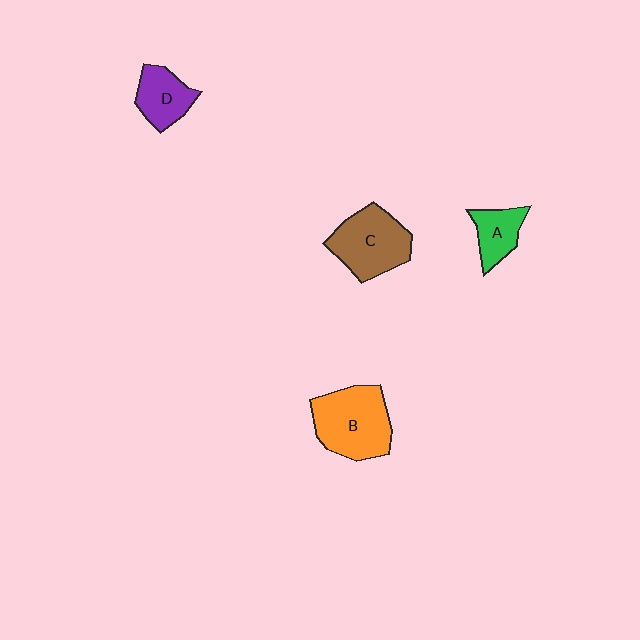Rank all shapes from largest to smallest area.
From largest to smallest: B (orange), C (brown), D (purple), A (green).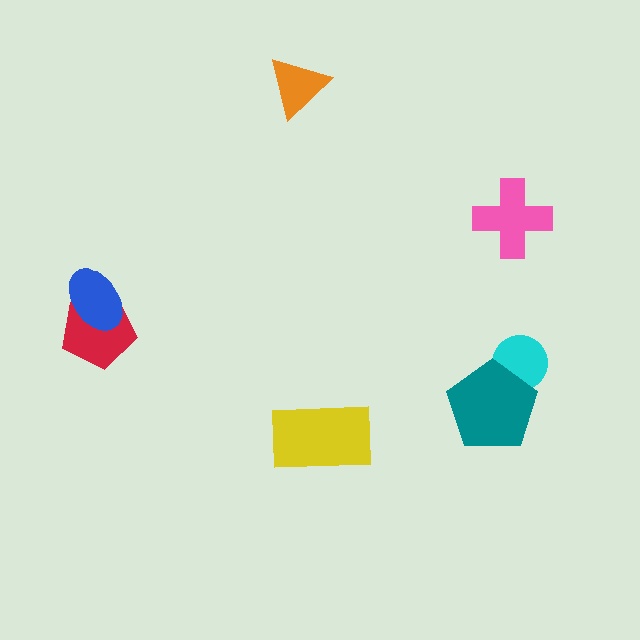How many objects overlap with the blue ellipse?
1 object overlaps with the blue ellipse.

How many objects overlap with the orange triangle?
0 objects overlap with the orange triangle.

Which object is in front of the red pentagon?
The blue ellipse is in front of the red pentagon.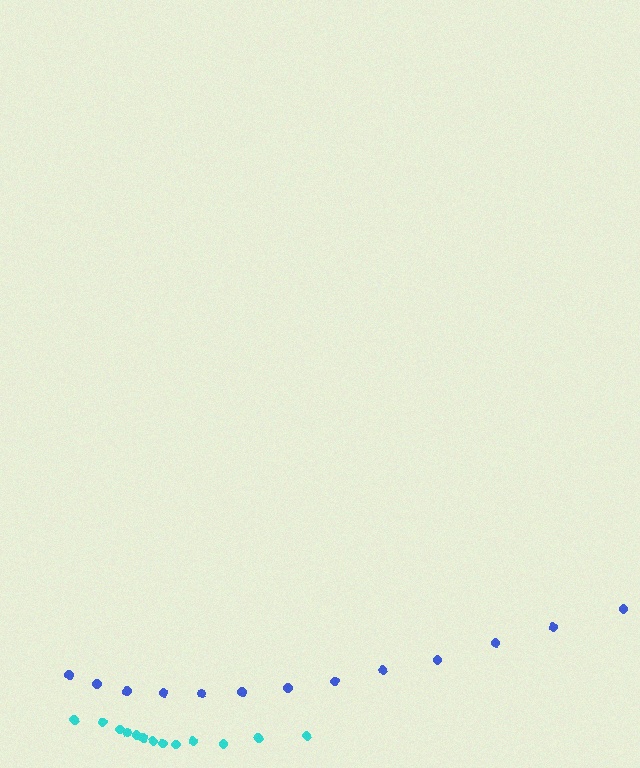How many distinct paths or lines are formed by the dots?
There are 2 distinct paths.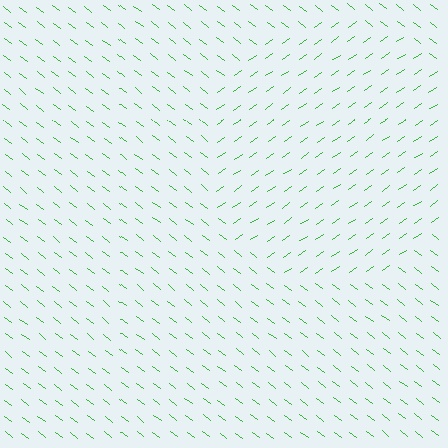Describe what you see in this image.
The image is filled with small green line segments. A circle region in the image has lines oriented differently from the surrounding lines, creating a visible texture boundary.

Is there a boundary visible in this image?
Yes, there is a texture boundary formed by a change in line orientation.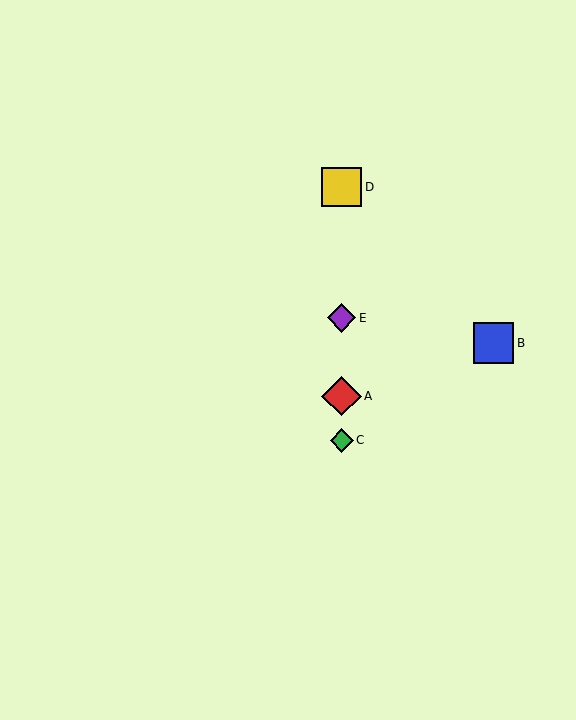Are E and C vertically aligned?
Yes, both are at x≈342.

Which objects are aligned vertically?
Objects A, C, D, E are aligned vertically.